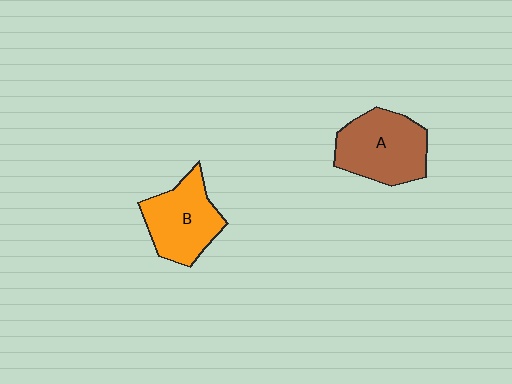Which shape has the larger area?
Shape A (brown).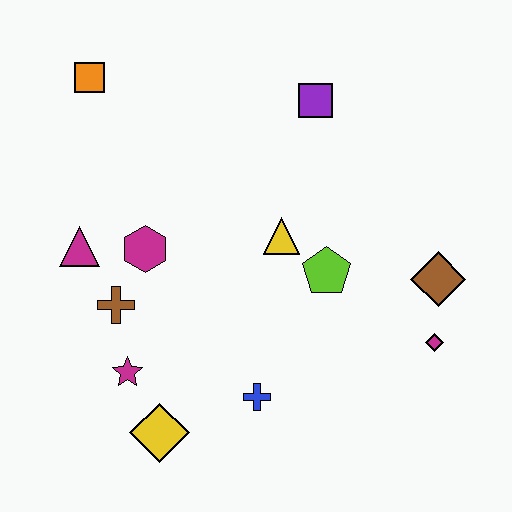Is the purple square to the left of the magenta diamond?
Yes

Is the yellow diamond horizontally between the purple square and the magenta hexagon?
Yes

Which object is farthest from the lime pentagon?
The orange square is farthest from the lime pentagon.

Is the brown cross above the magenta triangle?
No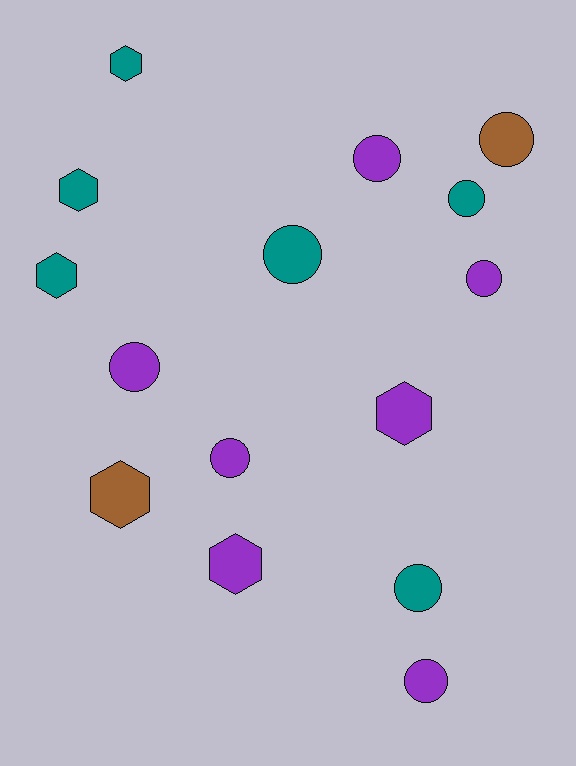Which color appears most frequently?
Purple, with 7 objects.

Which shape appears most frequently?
Circle, with 9 objects.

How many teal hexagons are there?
There are 3 teal hexagons.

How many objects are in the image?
There are 15 objects.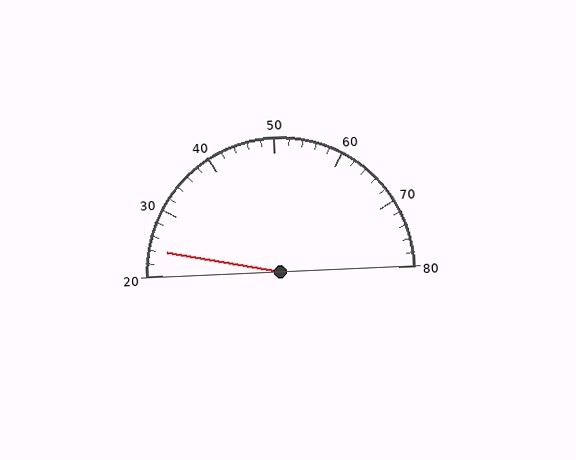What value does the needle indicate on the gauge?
The needle indicates approximately 24.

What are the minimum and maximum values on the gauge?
The gauge ranges from 20 to 80.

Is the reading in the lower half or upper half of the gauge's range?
The reading is in the lower half of the range (20 to 80).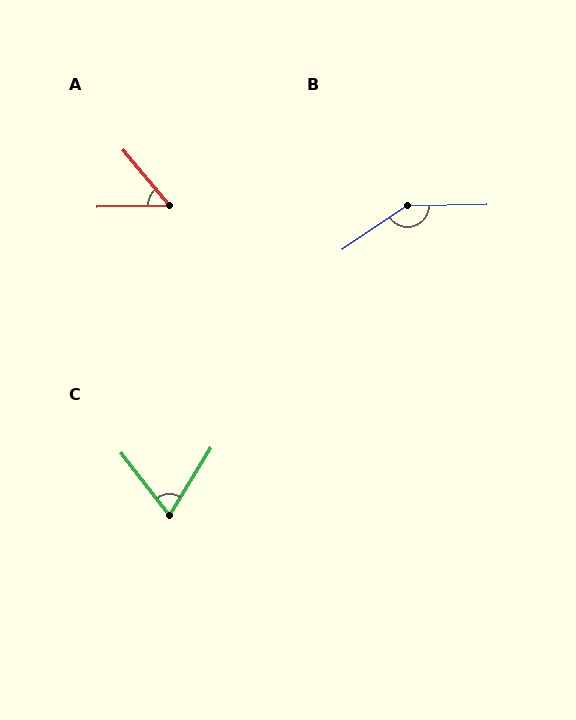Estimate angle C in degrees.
Approximately 69 degrees.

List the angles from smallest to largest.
A (52°), C (69°), B (147°).